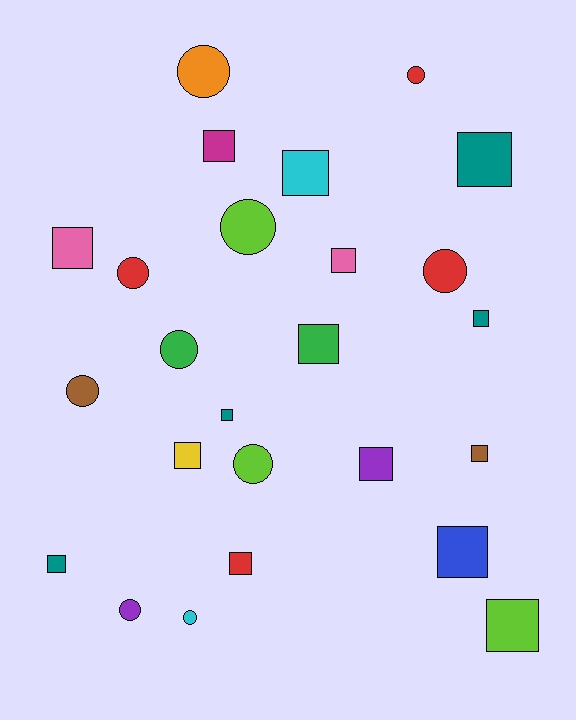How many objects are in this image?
There are 25 objects.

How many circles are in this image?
There are 10 circles.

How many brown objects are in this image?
There are 2 brown objects.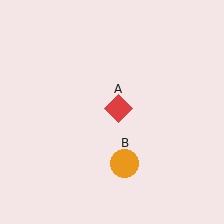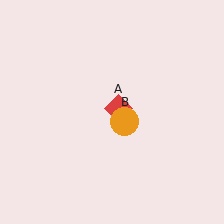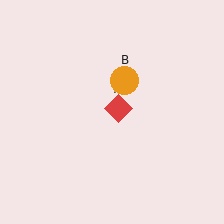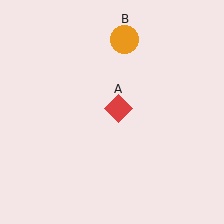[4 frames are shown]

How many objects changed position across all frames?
1 object changed position: orange circle (object B).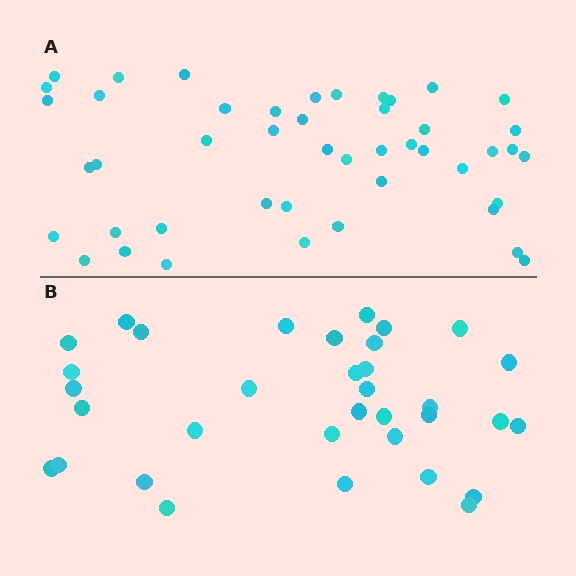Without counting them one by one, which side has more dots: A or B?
Region A (the top region) has more dots.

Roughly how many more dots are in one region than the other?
Region A has roughly 12 or so more dots than region B.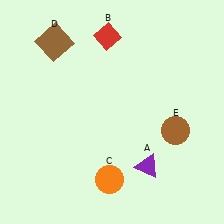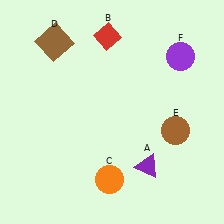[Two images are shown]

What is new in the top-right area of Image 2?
A purple circle (F) was added in the top-right area of Image 2.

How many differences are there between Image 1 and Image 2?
There is 1 difference between the two images.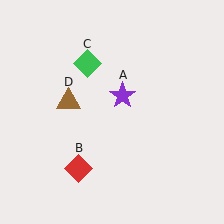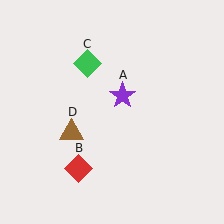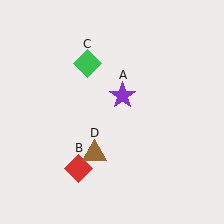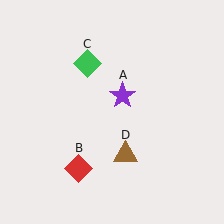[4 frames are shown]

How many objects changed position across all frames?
1 object changed position: brown triangle (object D).